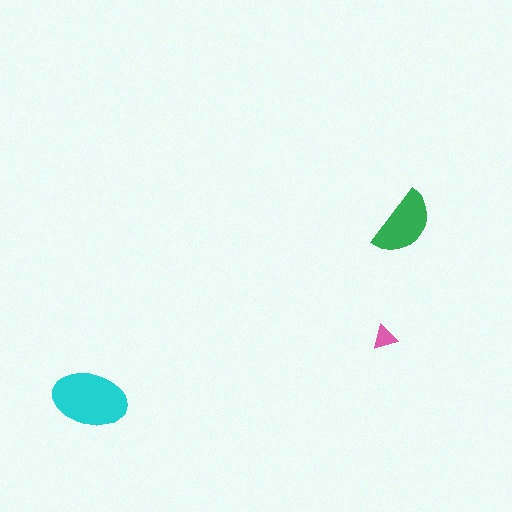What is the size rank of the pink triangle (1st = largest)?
3rd.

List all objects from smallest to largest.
The pink triangle, the green semicircle, the cyan ellipse.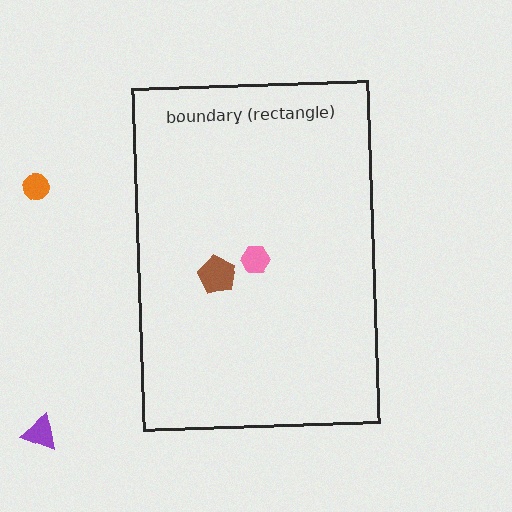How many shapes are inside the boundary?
2 inside, 2 outside.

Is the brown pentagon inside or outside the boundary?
Inside.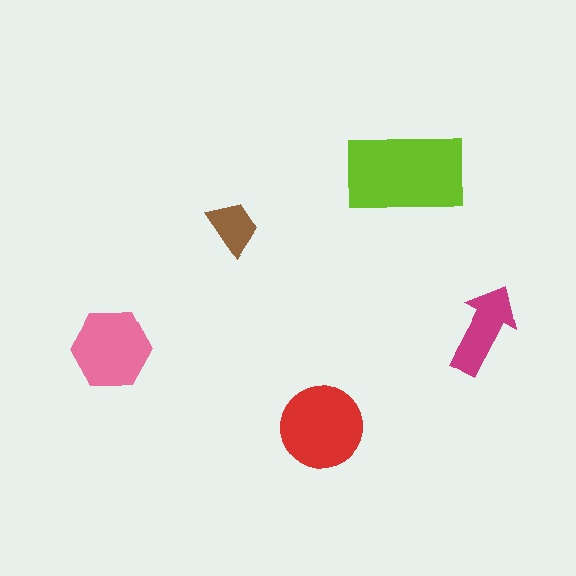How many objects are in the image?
There are 5 objects in the image.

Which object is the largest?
The lime rectangle.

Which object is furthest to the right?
The magenta arrow is rightmost.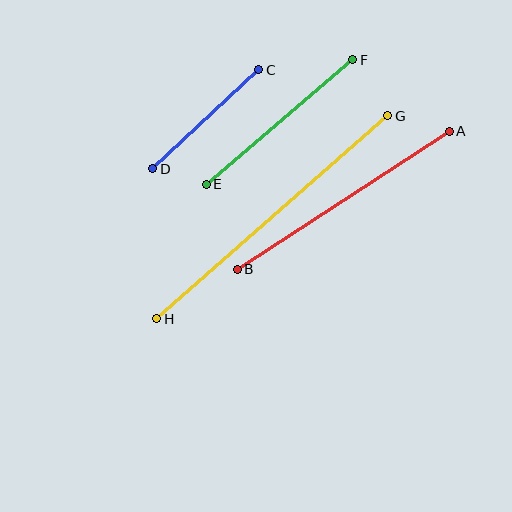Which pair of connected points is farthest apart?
Points G and H are farthest apart.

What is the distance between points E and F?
The distance is approximately 192 pixels.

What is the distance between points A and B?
The distance is approximately 253 pixels.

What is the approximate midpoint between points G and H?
The midpoint is at approximately (272, 217) pixels.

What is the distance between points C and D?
The distance is approximately 145 pixels.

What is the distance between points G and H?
The distance is approximately 307 pixels.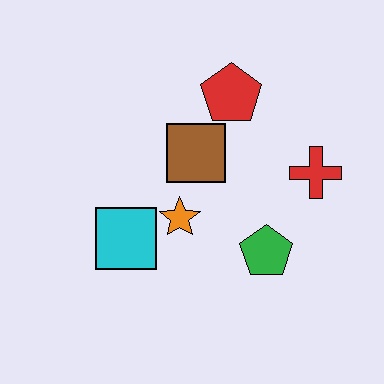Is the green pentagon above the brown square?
No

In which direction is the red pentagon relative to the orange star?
The red pentagon is above the orange star.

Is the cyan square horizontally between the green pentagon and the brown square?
No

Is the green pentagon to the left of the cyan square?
No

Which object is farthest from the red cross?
The cyan square is farthest from the red cross.